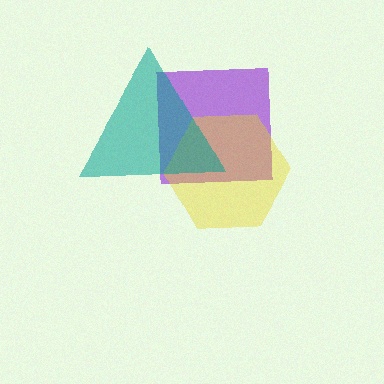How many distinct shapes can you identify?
There are 3 distinct shapes: a purple square, a yellow hexagon, a teal triangle.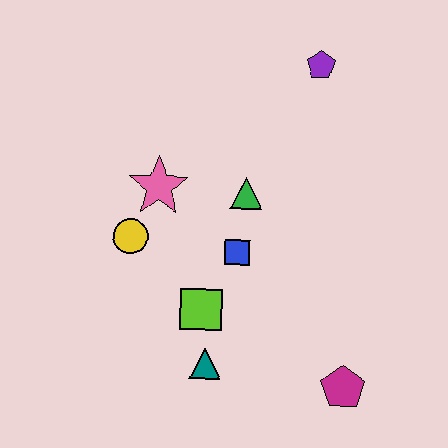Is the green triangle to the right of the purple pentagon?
No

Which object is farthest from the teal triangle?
The purple pentagon is farthest from the teal triangle.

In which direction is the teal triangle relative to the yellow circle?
The teal triangle is below the yellow circle.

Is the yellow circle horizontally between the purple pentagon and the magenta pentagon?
No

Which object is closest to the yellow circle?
The pink star is closest to the yellow circle.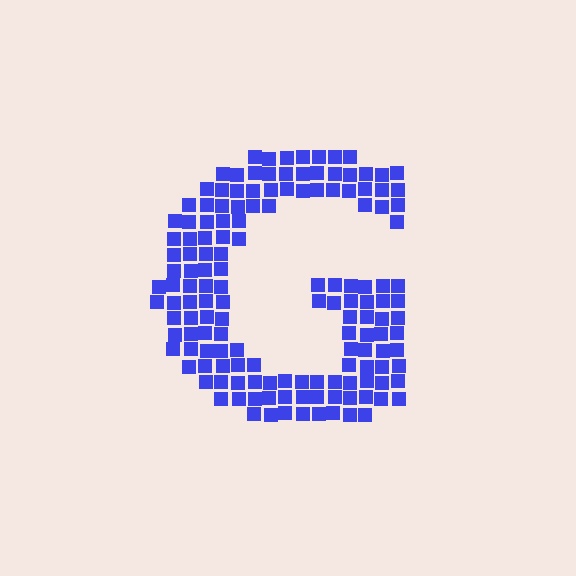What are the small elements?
The small elements are squares.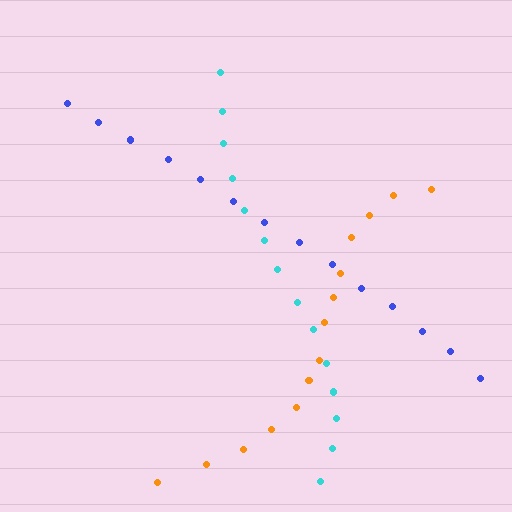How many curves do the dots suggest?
There are 3 distinct paths.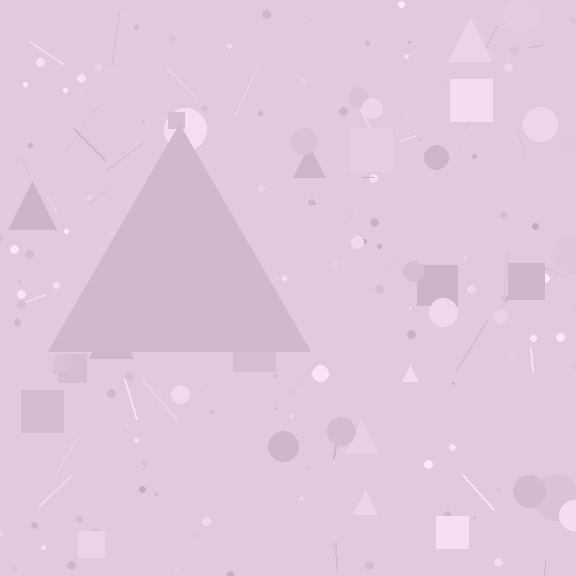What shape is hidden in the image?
A triangle is hidden in the image.